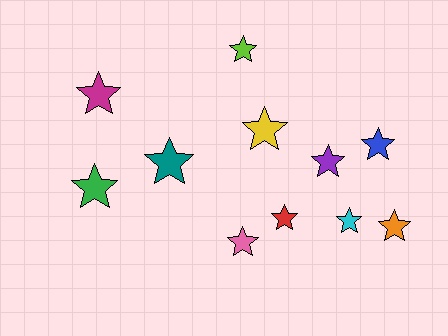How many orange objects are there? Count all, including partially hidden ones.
There is 1 orange object.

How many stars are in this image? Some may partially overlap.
There are 11 stars.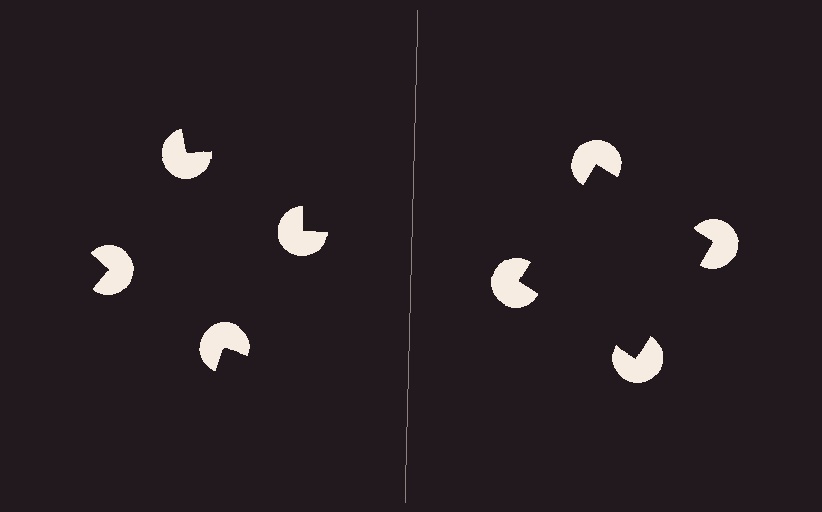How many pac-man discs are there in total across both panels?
8 — 4 on each side.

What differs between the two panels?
The pac-man discs are positioned identically on both sides; only the wedge orientations differ. On the right they align to a square; on the left they are misaligned.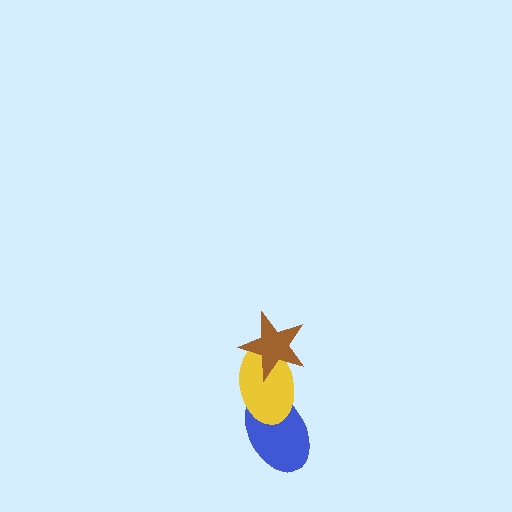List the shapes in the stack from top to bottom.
From top to bottom: the brown star, the yellow ellipse, the blue ellipse.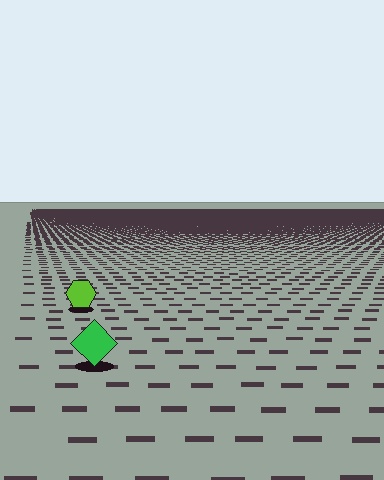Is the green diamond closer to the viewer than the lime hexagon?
Yes. The green diamond is closer — you can tell from the texture gradient: the ground texture is coarser near it.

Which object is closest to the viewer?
The green diamond is closest. The texture marks near it are larger and more spread out.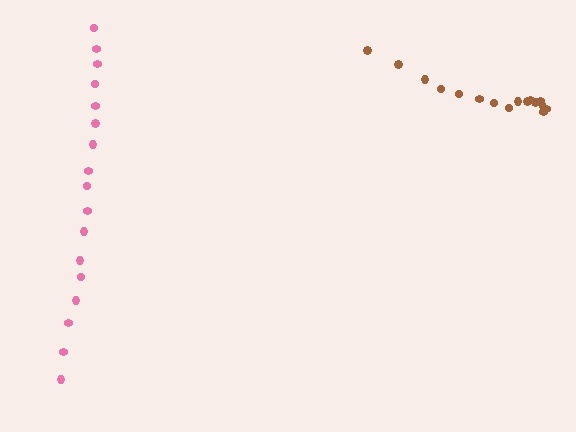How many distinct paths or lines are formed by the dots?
There are 2 distinct paths.